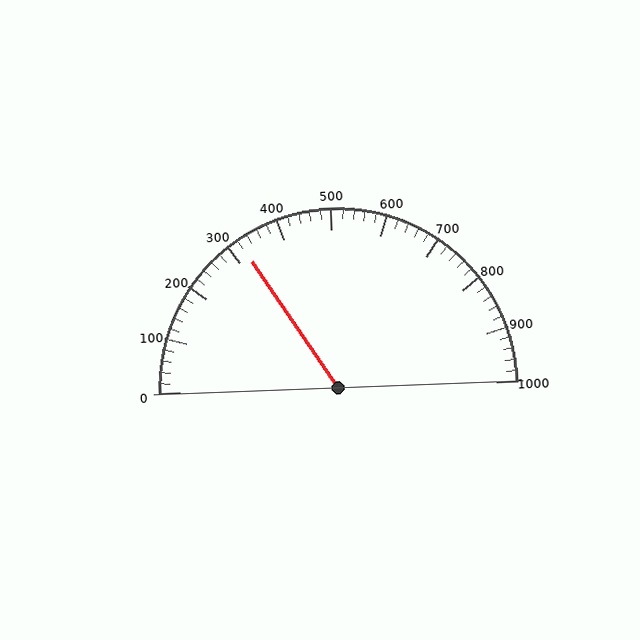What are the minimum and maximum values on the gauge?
The gauge ranges from 0 to 1000.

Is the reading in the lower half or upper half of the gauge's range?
The reading is in the lower half of the range (0 to 1000).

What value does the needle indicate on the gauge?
The needle indicates approximately 320.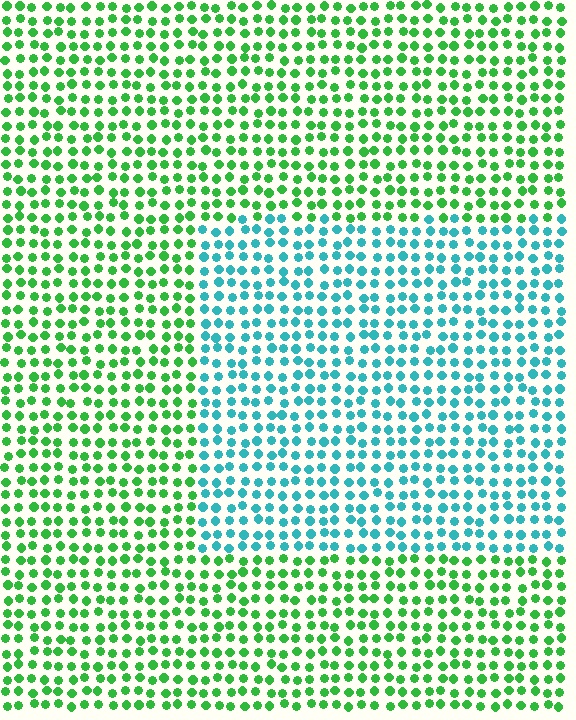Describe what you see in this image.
The image is filled with small green elements in a uniform arrangement. A rectangle-shaped region is visible where the elements are tinted to a slightly different hue, forming a subtle color boundary.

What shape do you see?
I see a rectangle.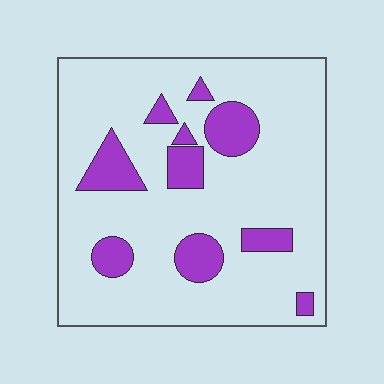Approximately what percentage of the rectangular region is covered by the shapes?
Approximately 15%.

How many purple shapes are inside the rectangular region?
10.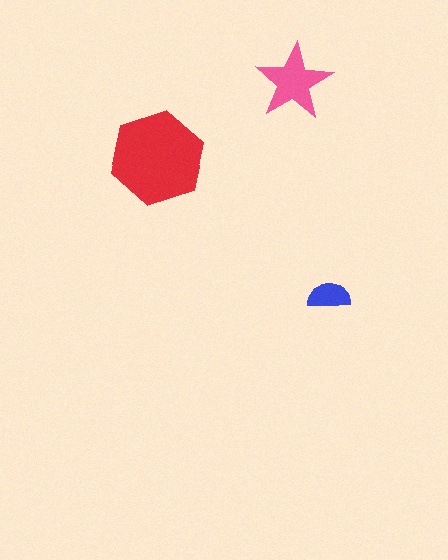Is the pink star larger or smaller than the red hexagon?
Smaller.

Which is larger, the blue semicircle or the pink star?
The pink star.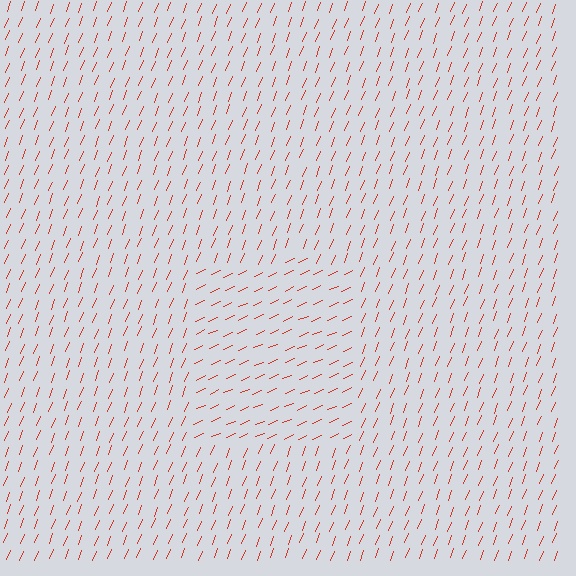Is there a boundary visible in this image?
Yes, there is a texture boundary formed by a change in line orientation.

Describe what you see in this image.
The image is filled with small red line segments. A rectangle region in the image has lines oriented differently from the surrounding lines, creating a visible texture boundary.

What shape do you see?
I see a rectangle.